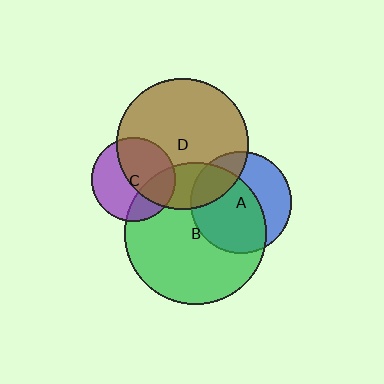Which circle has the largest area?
Circle B (green).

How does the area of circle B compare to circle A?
Approximately 2.0 times.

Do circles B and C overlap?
Yes.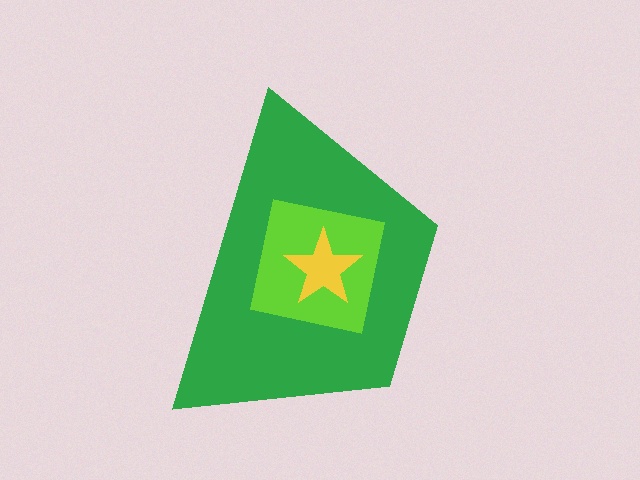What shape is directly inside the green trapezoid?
The lime square.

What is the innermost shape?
The yellow star.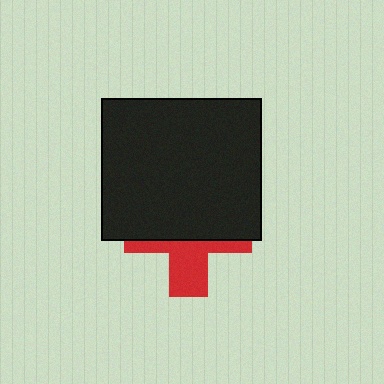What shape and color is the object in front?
The object in front is a black rectangle.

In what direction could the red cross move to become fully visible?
The red cross could move down. That would shift it out from behind the black rectangle entirely.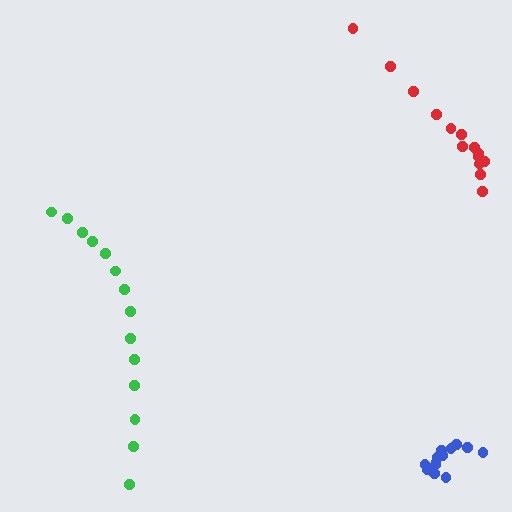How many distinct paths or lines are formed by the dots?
There are 3 distinct paths.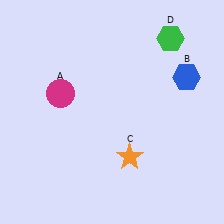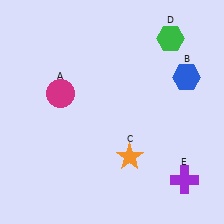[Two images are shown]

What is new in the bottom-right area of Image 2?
A purple cross (E) was added in the bottom-right area of Image 2.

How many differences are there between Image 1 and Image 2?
There is 1 difference between the two images.